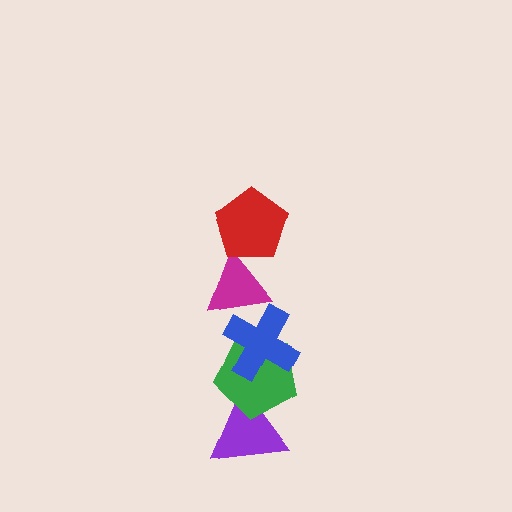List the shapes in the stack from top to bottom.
From top to bottom: the red pentagon, the magenta triangle, the blue cross, the green pentagon, the purple triangle.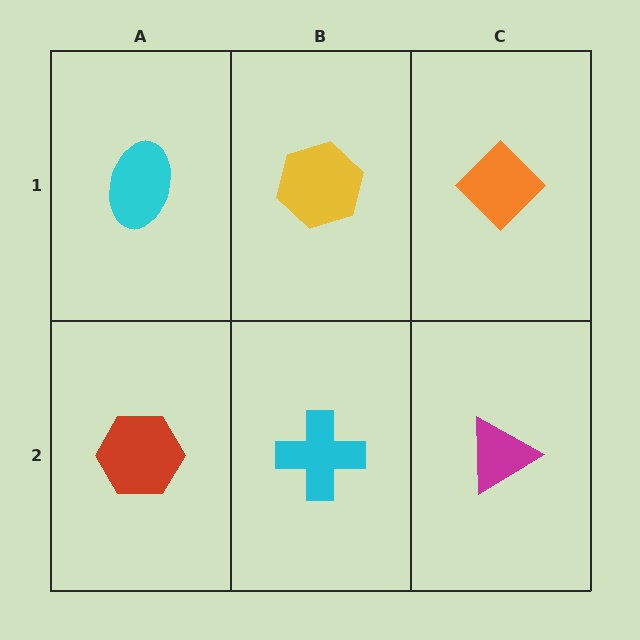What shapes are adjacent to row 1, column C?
A magenta triangle (row 2, column C), a yellow hexagon (row 1, column B).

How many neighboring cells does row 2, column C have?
2.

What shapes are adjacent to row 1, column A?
A red hexagon (row 2, column A), a yellow hexagon (row 1, column B).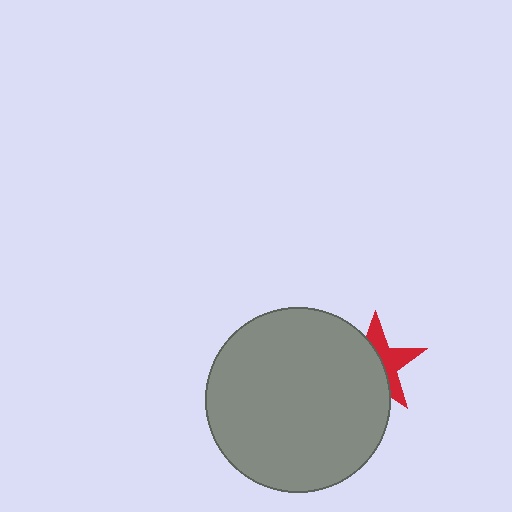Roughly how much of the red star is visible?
A small part of it is visible (roughly 44%).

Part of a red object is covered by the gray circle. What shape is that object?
It is a star.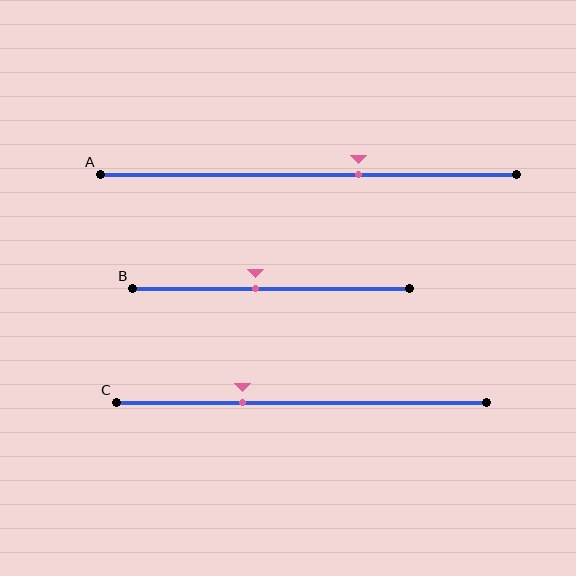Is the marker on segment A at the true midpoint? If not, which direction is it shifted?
No, the marker on segment A is shifted to the right by about 12% of the segment length.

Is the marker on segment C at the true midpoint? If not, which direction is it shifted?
No, the marker on segment C is shifted to the left by about 16% of the segment length.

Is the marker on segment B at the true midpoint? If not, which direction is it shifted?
No, the marker on segment B is shifted to the left by about 6% of the segment length.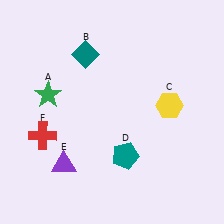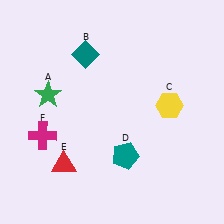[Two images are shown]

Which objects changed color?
E changed from purple to red. F changed from red to magenta.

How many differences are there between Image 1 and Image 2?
There are 2 differences between the two images.